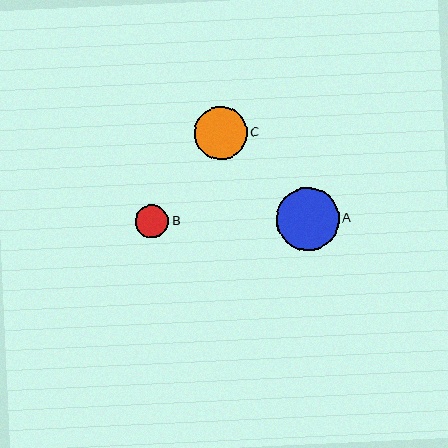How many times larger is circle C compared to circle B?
Circle C is approximately 1.6 times the size of circle B.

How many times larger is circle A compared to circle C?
Circle A is approximately 1.2 times the size of circle C.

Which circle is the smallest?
Circle B is the smallest with a size of approximately 34 pixels.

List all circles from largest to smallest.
From largest to smallest: A, C, B.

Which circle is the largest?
Circle A is the largest with a size of approximately 63 pixels.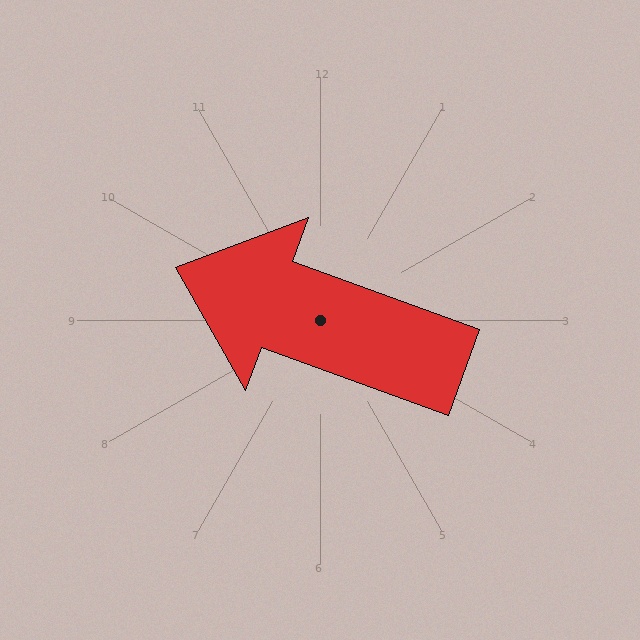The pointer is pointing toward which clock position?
Roughly 10 o'clock.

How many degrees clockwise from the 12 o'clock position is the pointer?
Approximately 290 degrees.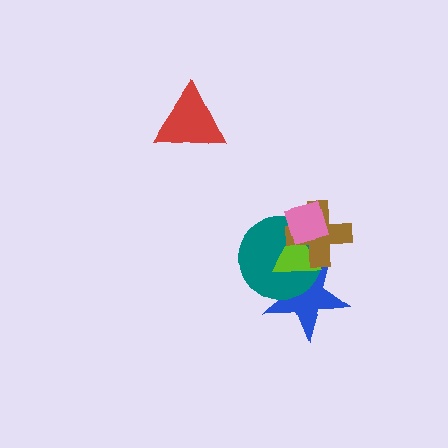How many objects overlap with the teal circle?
4 objects overlap with the teal circle.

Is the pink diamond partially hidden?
No, no other shape covers it.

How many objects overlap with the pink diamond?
3 objects overlap with the pink diamond.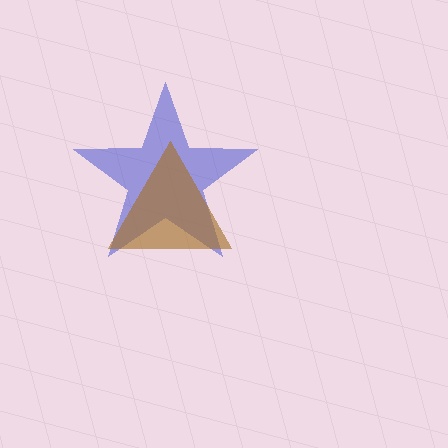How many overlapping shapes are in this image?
There are 2 overlapping shapes in the image.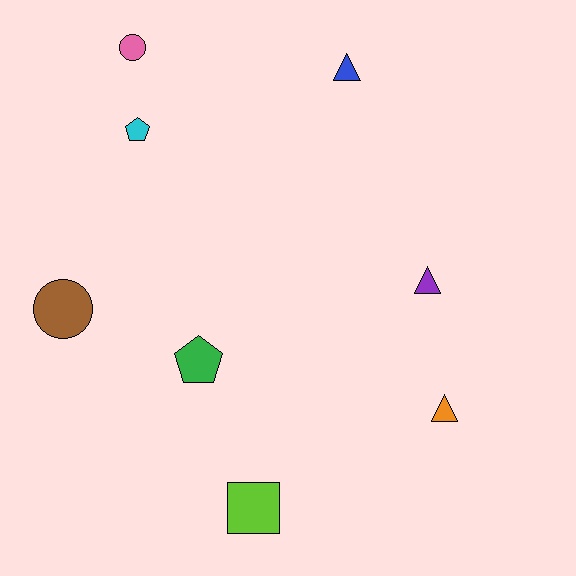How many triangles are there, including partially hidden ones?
There are 3 triangles.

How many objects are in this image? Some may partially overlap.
There are 8 objects.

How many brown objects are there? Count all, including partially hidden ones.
There is 1 brown object.